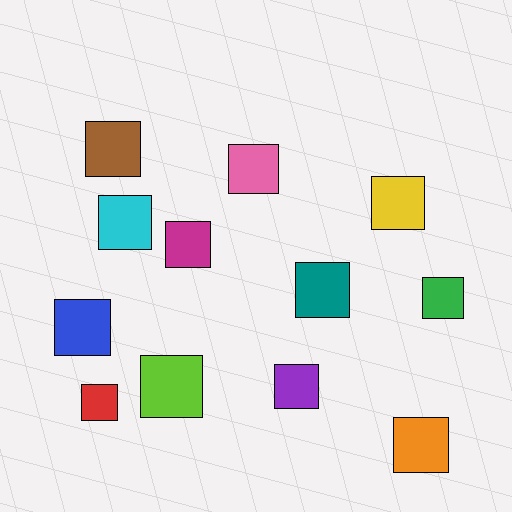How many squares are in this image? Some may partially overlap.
There are 12 squares.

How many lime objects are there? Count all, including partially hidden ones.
There is 1 lime object.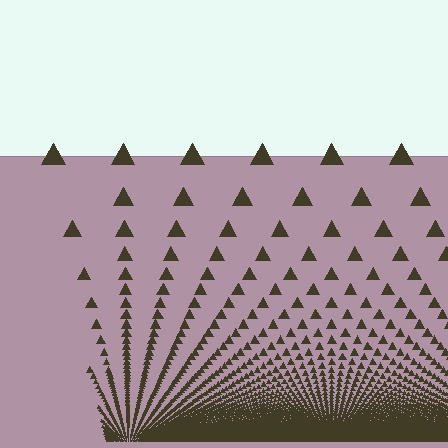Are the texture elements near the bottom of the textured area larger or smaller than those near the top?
Smaller. The gradient is inverted — elements near the bottom are smaller and denser.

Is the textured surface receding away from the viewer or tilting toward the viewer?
The surface appears to tilt toward the viewer. Texture elements get larger and sparser toward the top.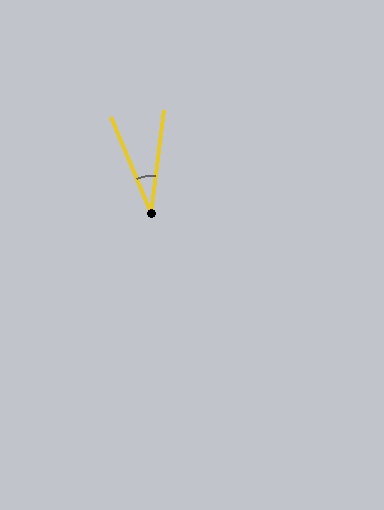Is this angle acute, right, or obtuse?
It is acute.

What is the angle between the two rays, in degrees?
Approximately 29 degrees.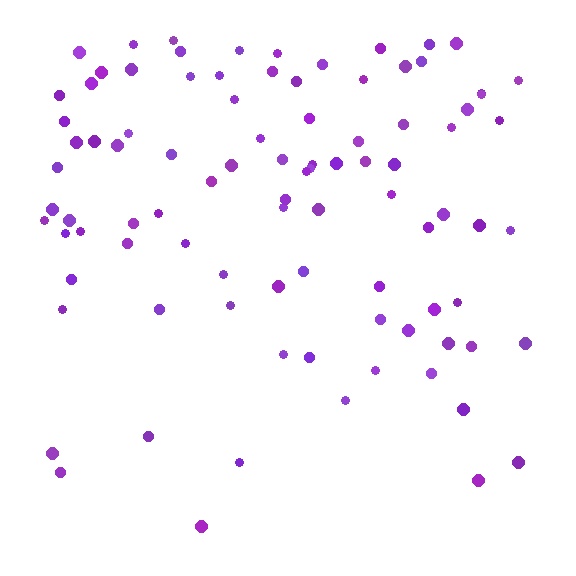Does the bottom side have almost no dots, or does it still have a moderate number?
Still a moderate number, just noticeably fewer than the top.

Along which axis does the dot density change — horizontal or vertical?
Vertical.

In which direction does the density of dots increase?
From bottom to top, with the top side densest.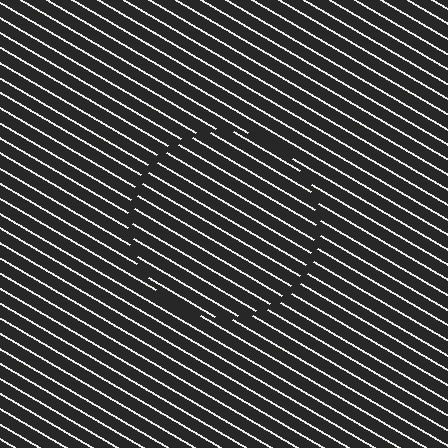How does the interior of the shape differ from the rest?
The interior of the shape contains the same grating, shifted by half a period — the contour is defined by the phase discontinuity where line-ends from the inner and outer gratings abut.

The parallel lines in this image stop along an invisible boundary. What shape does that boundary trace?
An illusory circle. The interior of the shape contains the same grating, shifted by half a period — the contour is defined by the phase discontinuity where line-ends from the inner and outer gratings abut.